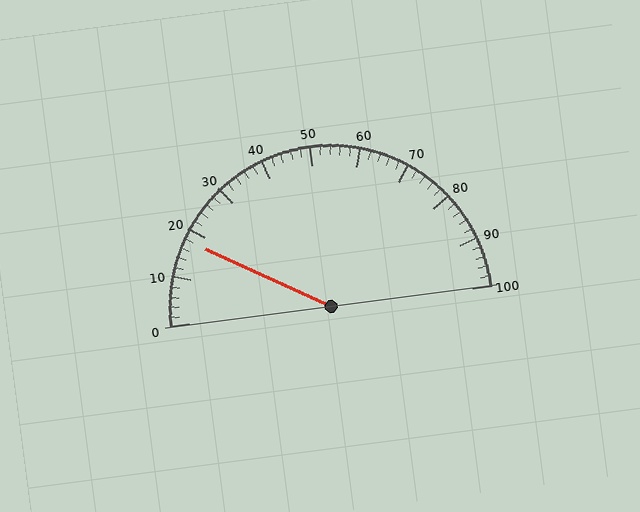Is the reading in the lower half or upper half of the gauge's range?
The reading is in the lower half of the range (0 to 100).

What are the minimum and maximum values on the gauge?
The gauge ranges from 0 to 100.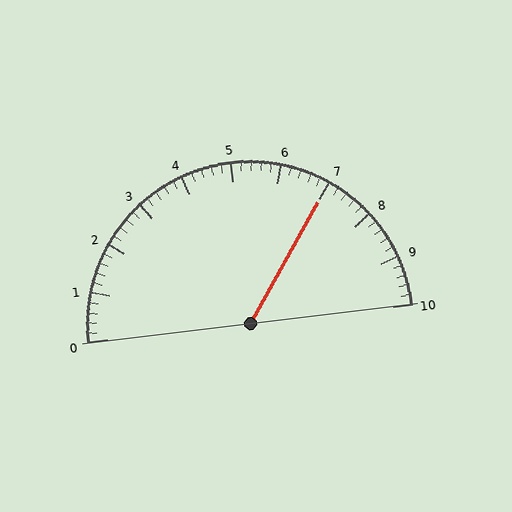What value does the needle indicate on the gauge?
The needle indicates approximately 7.0.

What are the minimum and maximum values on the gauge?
The gauge ranges from 0 to 10.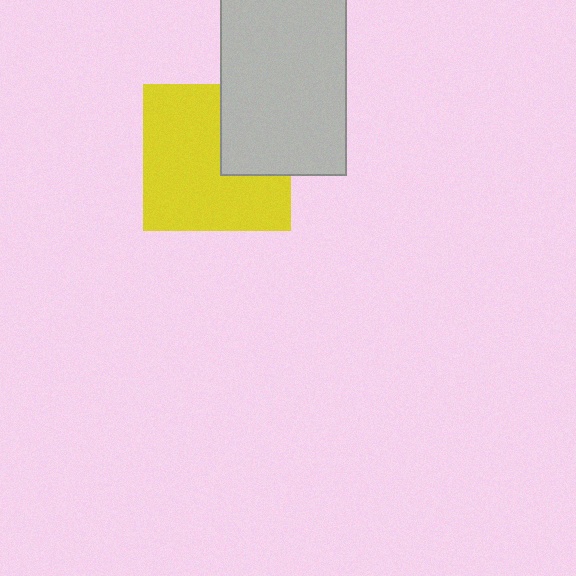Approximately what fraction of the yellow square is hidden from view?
Roughly 30% of the yellow square is hidden behind the light gray rectangle.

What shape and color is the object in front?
The object in front is a light gray rectangle.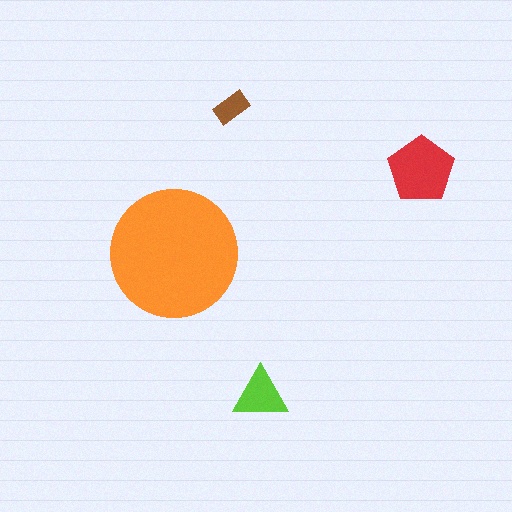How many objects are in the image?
There are 4 objects in the image.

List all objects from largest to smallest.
The orange circle, the red pentagon, the lime triangle, the brown rectangle.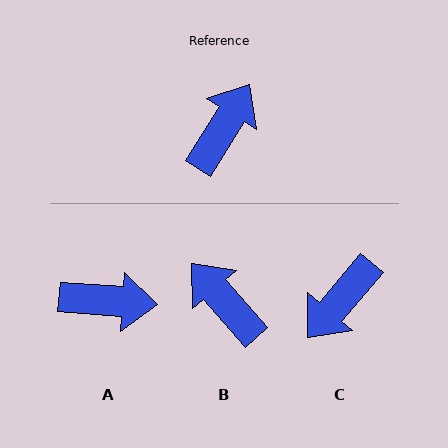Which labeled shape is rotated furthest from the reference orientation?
C, about 171 degrees away.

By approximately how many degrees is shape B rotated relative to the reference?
Approximately 73 degrees counter-clockwise.